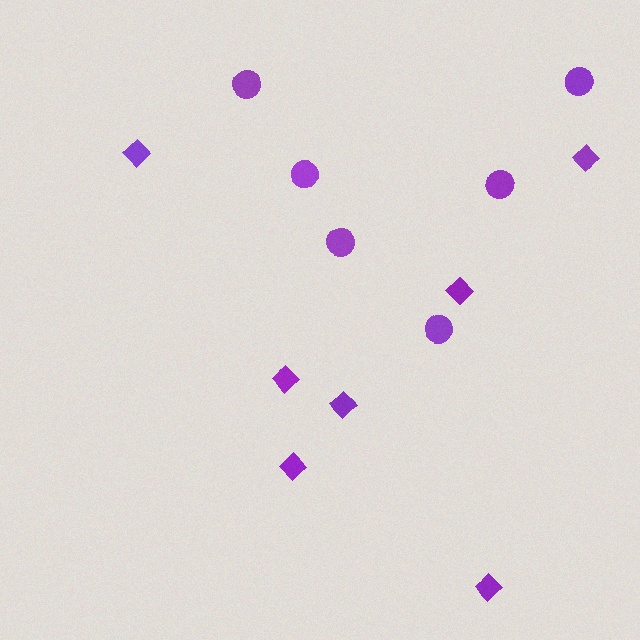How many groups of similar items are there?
There are 2 groups: one group of diamonds (7) and one group of circles (6).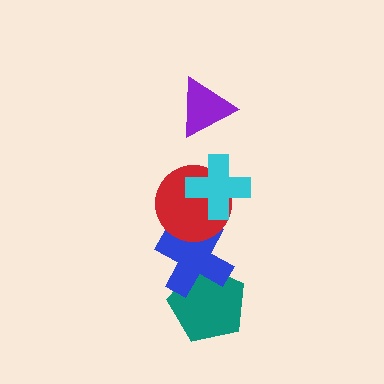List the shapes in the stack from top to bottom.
From top to bottom: the purple triangle, the cyan cross, the red circle, the blue cross, the teal pentagon.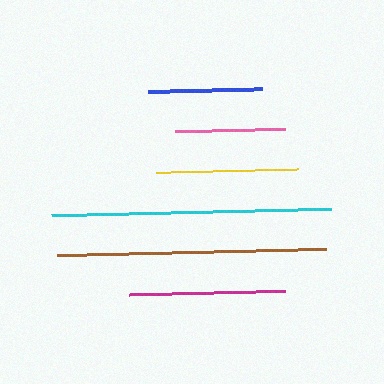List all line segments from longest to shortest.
From longest to shortest: cyan, brown, magenta, yellow, blue, pink.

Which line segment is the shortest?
The pink line is the shortest at approximately 110 pixels.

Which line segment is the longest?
The cyan line is the longest at approximately 280 pixels.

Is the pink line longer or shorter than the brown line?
The brown line is longer than the pink line.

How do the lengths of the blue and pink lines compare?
The blue and pink lines are approximately the same length.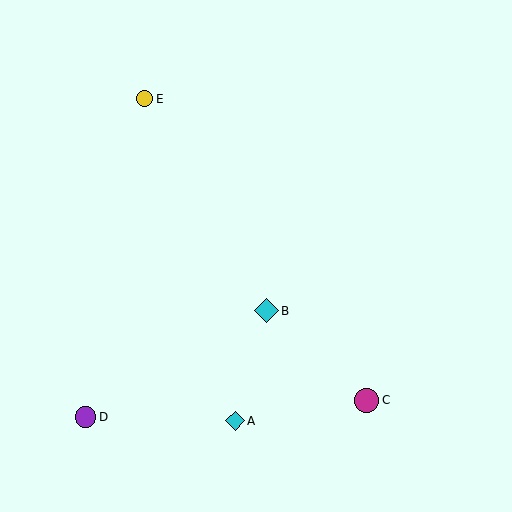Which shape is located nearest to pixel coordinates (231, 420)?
The cyan diamond (labeled A) at (235, 421) is nearest to that location.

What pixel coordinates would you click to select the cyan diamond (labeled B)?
Click at (266, 311) to select the cyan diamond B.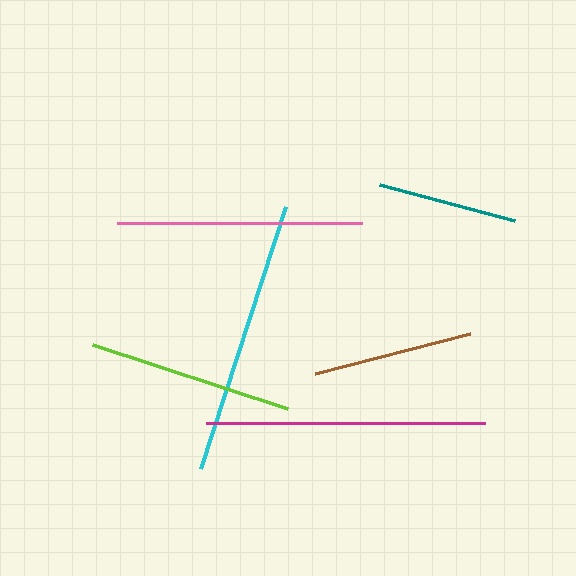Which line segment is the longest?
The magenta line is the longest at approximately 279 pixels.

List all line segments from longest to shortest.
From longest to shortest: magenta, cyan, pink, lime, brown, teal.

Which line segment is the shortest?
The teal line is the shortest at approximately 139 pixels.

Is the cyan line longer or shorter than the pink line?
The cyan line is longer than the pink line.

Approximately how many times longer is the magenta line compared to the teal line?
The magenta line is approximately 2.0 times the length of the teal line.